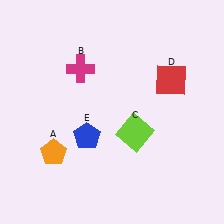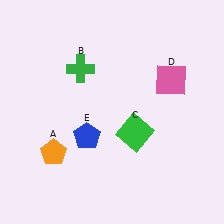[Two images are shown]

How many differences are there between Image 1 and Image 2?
There are 3 differences between the two images.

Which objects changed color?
B changed from magenta to green. C changed from lime to green. D changed from red to pink.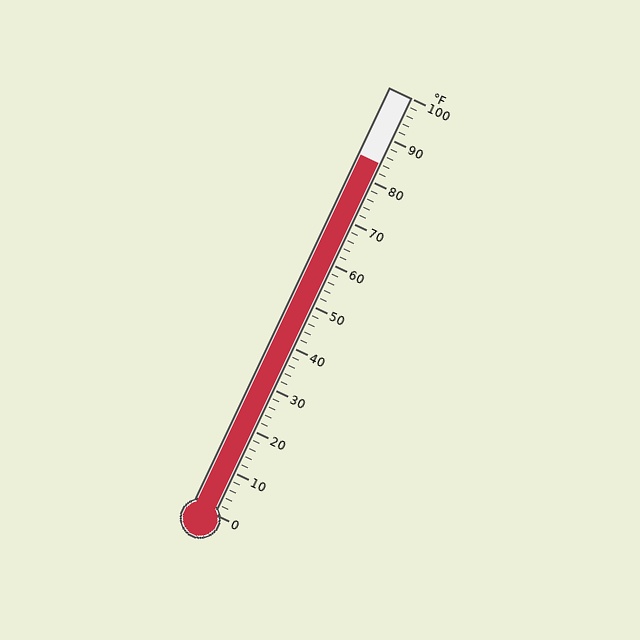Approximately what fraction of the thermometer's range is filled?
The thermometer is filled to approximately 85% of its range.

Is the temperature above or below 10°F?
The temperature is above 10°F.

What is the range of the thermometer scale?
The thermometer scale ranges from 0°F to 100°F.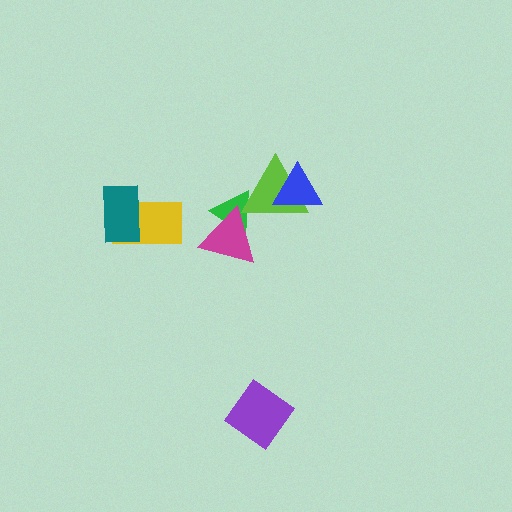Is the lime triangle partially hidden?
Yes, it is partially covered by another shape.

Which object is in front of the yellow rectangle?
The teal rectangle is in front of the yellow rectangle.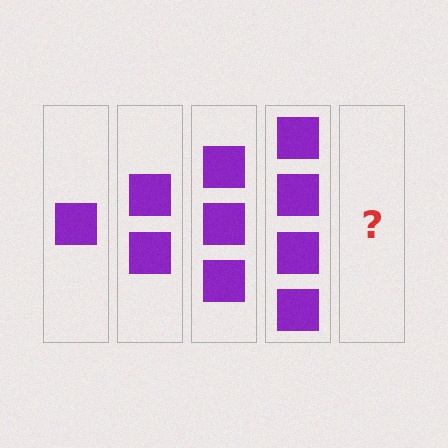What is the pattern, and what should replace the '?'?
The pattern is that each step adds one more square. The '?' should be 5 squares.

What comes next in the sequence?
The next element should be 5 squares.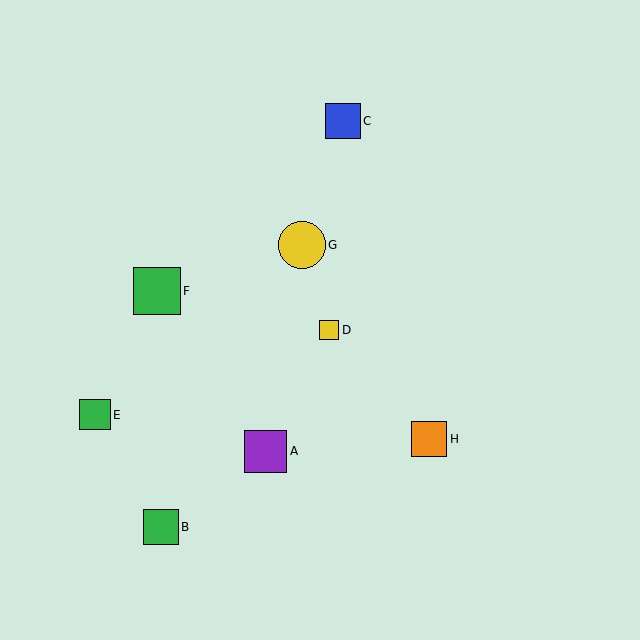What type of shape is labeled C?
Shape C is a blue square.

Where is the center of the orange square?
The center of the orange square is at (429, 439).